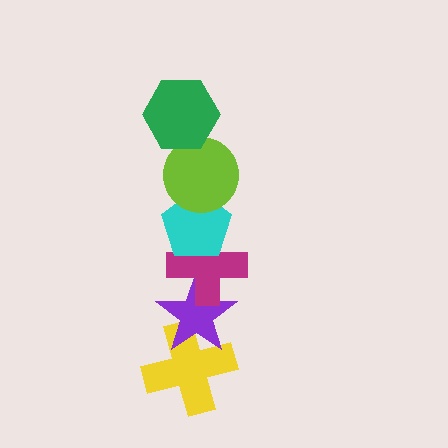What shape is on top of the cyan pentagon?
The lime circle is on top of the cyan pentagon.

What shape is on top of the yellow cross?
The purple star is on top of the yellow cross.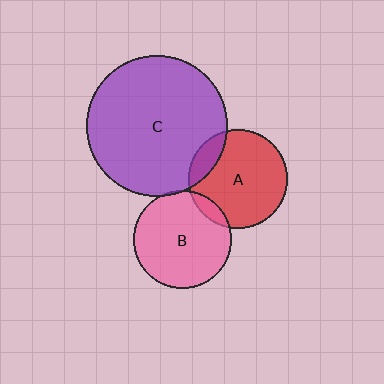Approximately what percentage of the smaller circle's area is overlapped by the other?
Approximately 10%.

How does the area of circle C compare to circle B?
Approximately 2.1 times.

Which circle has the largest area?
Circle C (purple).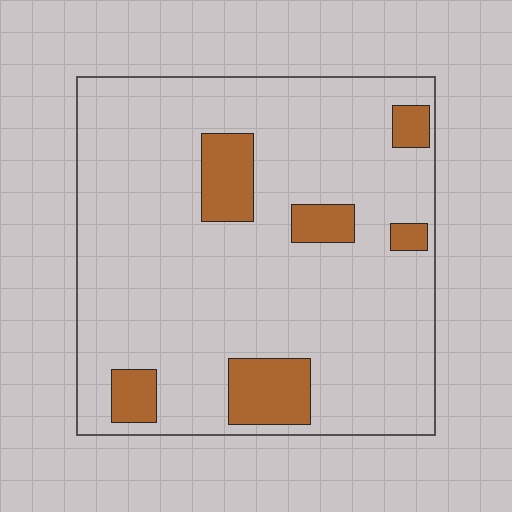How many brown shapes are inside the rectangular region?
6.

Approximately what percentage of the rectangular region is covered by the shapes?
Approximately 15%.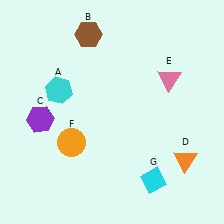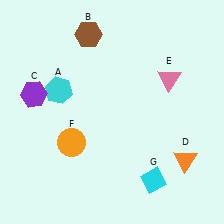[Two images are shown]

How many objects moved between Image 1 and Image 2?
1 object moved between the two images.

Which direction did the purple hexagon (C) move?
The purple hexagon (C) moved up.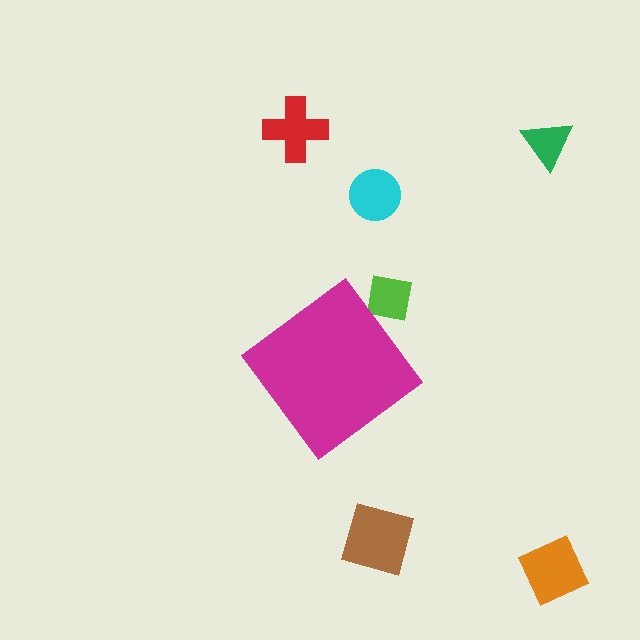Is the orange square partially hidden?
No, the orange square is fully visible.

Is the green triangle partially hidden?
No, the green triangle is fully visible.